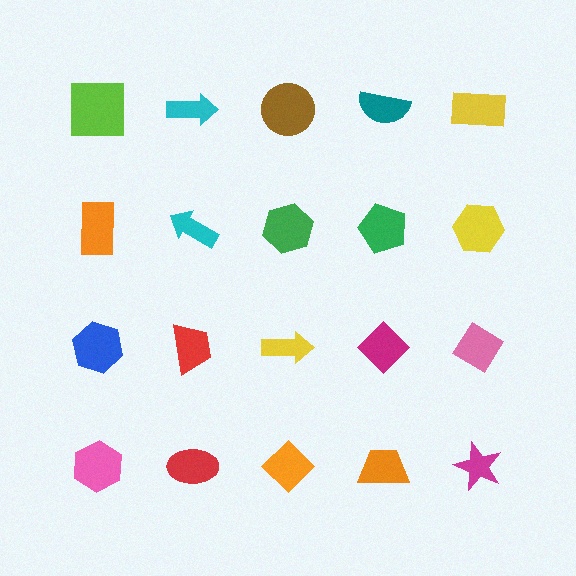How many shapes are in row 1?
5 shapes.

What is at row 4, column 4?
An orange trapezoid.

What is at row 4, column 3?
An orange diamond.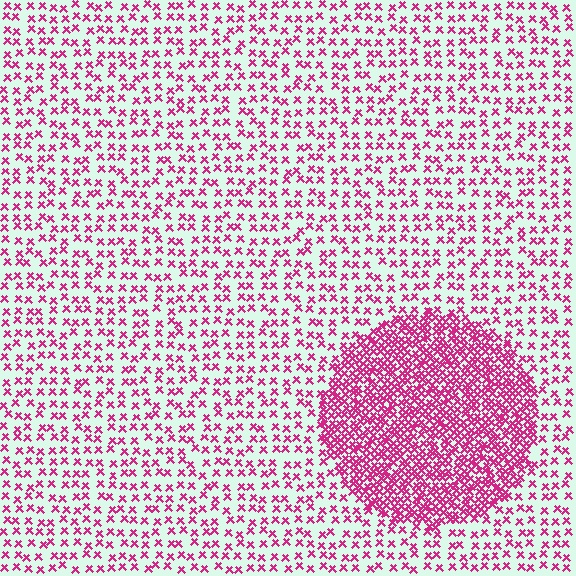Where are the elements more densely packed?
The elements are more densely packed inside the circle boundary.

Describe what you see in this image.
The image contains small magenta elements arranged at two different densities. A circle-shaped region is visible where the elements are more densely packed than the surrounding area.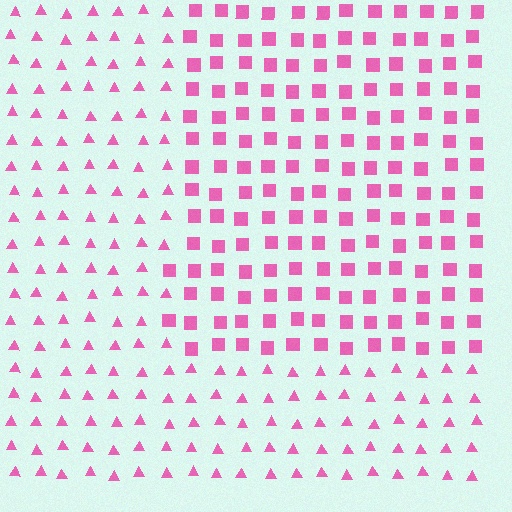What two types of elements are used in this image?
The image uses squares inside the rectangle region and triangles outside it.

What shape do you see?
I see a rectangle.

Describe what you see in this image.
The image is filled with small pink elements arranged in a uniform grid. A rectangle-shaped region contains squares, while the surrounding area contains triangles. The boundary is defined purely by the change in element shape.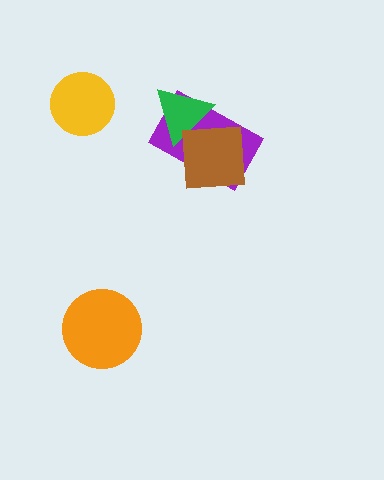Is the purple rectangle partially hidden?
Yes, it is partially covered by another shape.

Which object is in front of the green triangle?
The brown square is in front of the green triangle.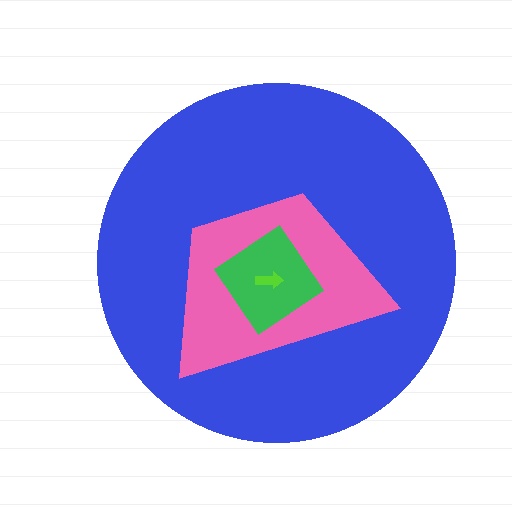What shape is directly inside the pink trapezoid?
The green diamond.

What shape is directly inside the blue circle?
The pink trapezoid.